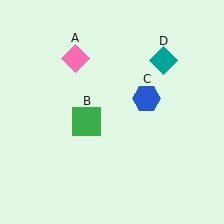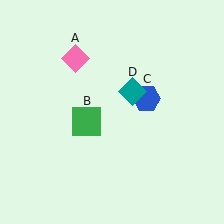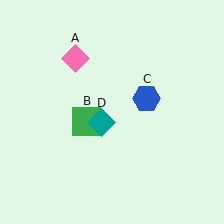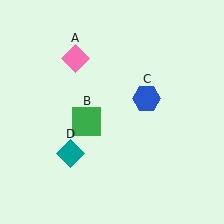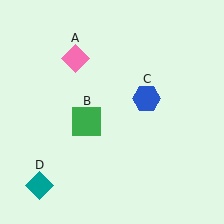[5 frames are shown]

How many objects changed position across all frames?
1 object changed position: teal diamond (object D).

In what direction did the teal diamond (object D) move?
The teal diamond (object D) moved down and to the left.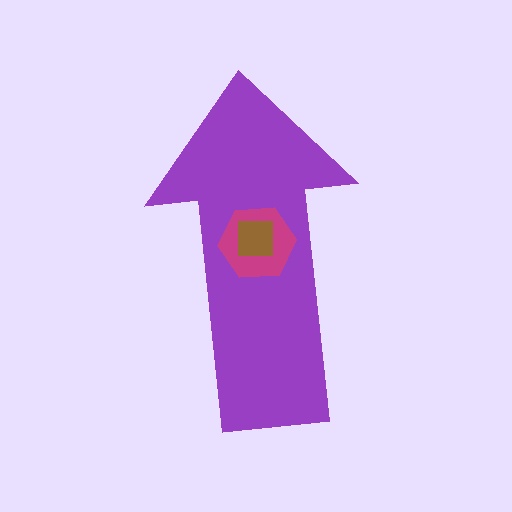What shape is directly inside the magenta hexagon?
The brown square.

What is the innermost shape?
The brown square.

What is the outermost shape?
The purple arrow.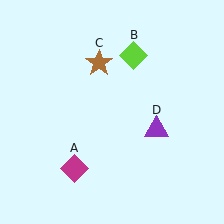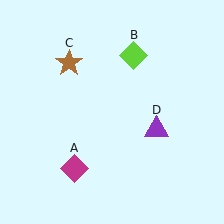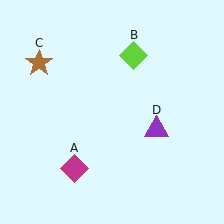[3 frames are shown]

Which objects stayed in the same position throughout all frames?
Magenta diamond (object A) and lime diamond (object B) and purple triangle (object D) remained stationary.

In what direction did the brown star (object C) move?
The brown star (object C) moved left.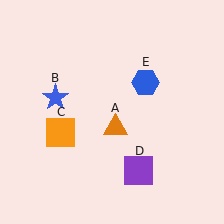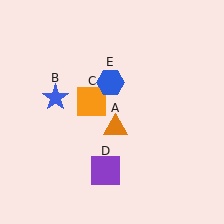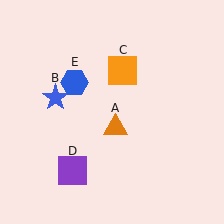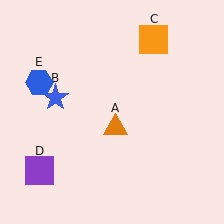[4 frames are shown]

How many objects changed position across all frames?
3 objects changed position: orange square (object C), purple square (object D), blue hexagon (object E).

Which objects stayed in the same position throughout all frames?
Orange triangle (object A) and blue star (object B) remained stationary.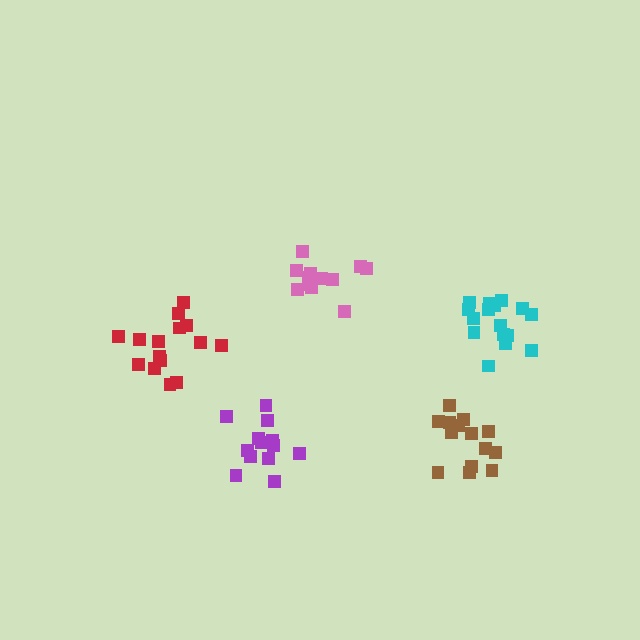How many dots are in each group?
Group 1: 13 dots, Group 2: 17 dots, Group 3: 15 dots, Group 4: 12 dots, Group 5: 14 dots (71 total).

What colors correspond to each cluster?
The clusters are colored: purple, cyan, red, pink, brown.